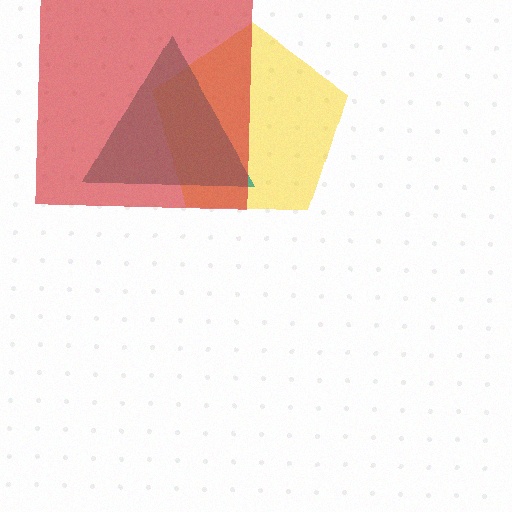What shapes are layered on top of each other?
The layered shapes are: a yellow pentagon, a teal triangle, a red square.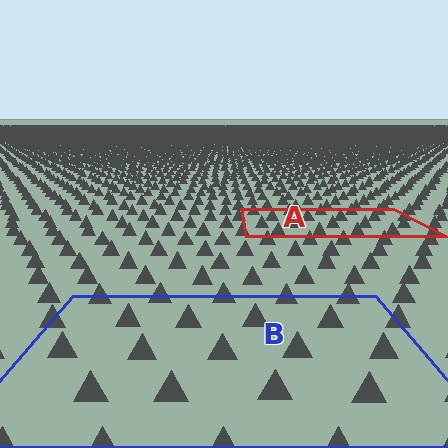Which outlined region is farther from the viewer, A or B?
Region A is farther from the viewer — the texture elements inside it appear smaller and more densely packed.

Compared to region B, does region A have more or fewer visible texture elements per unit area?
Region A has more texture elements per unit area — they are packed more densely because it is farther away.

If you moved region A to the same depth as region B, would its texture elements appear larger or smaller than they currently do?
They would appear larger. At a closer depth, the same texture elements are projected at a bigger on-screen size.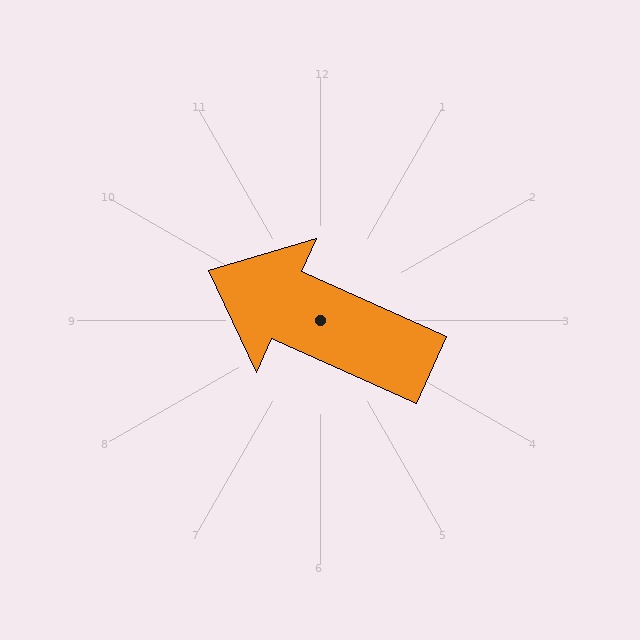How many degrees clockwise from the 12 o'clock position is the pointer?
Approximately 294 degrees.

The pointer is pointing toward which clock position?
Roughly 10 o'clock.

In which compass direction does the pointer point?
Northwest.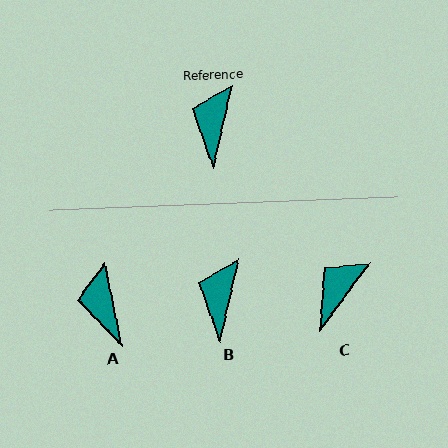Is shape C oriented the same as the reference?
No, it is off by about 24 degrees.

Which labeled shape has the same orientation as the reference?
B.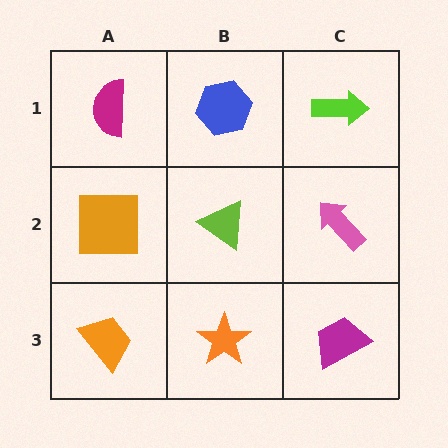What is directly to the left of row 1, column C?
A blue hexagon.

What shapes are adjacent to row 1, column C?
A pink arrow (row 2, column C), a blue hexagon (row 1, column B).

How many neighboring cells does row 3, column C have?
2.